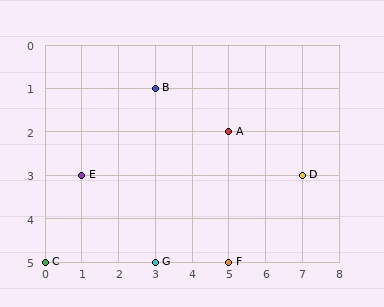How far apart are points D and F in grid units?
Points D and F are 2 columns and 2 rows apart (about 2.8 grid units diagonally).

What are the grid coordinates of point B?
Point B is at grid coordinates (3, 1).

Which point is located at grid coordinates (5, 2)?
Point A is at (5, 2).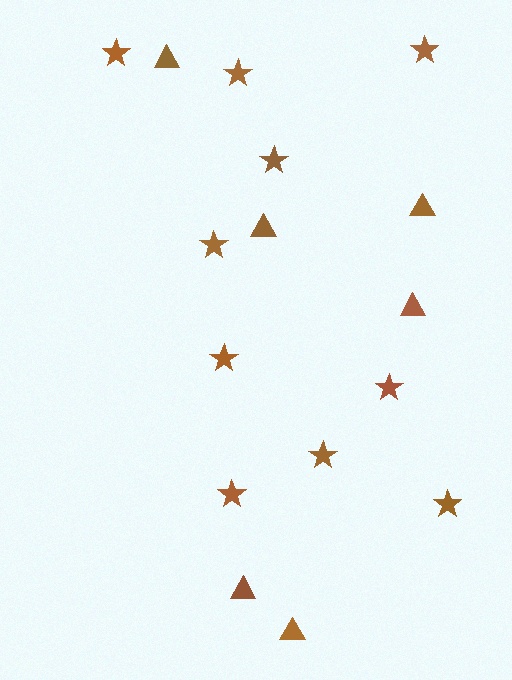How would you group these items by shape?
There are 2 groups: one group of triangles (6) and one group of stars (10).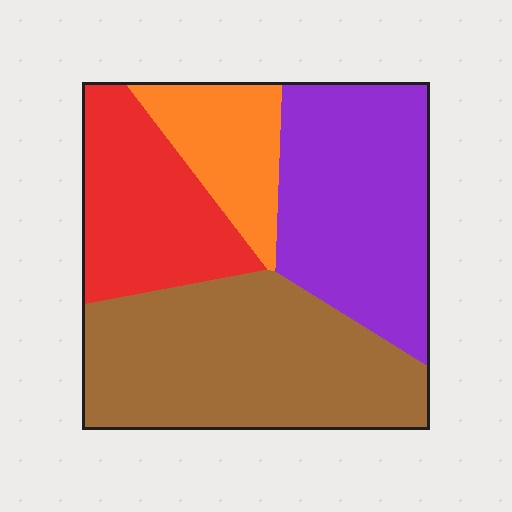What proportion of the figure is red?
Red takes up about one fifth (1/5) of the figure.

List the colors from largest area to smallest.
From largest to smallest: brown, purple, red, orange.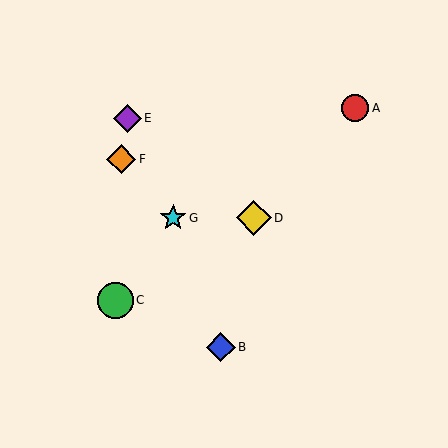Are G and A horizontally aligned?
No, G is at y≈218 and A is at y≈108.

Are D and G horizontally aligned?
Yes, both are at y≈218.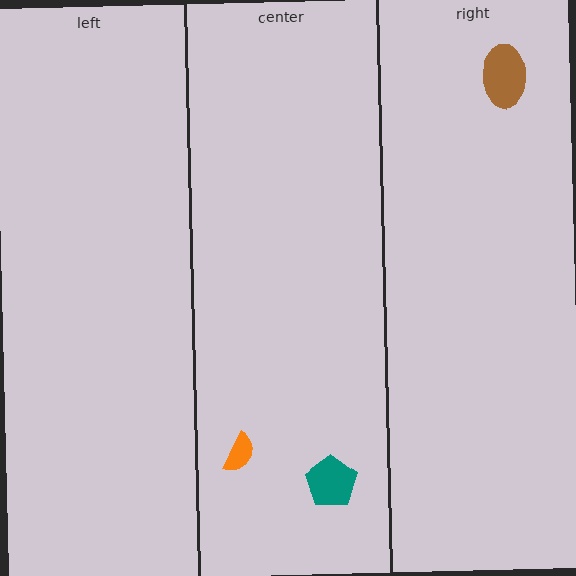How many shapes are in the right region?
1.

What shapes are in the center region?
The orange semicircle, the teal pentagon.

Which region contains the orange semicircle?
The center region.